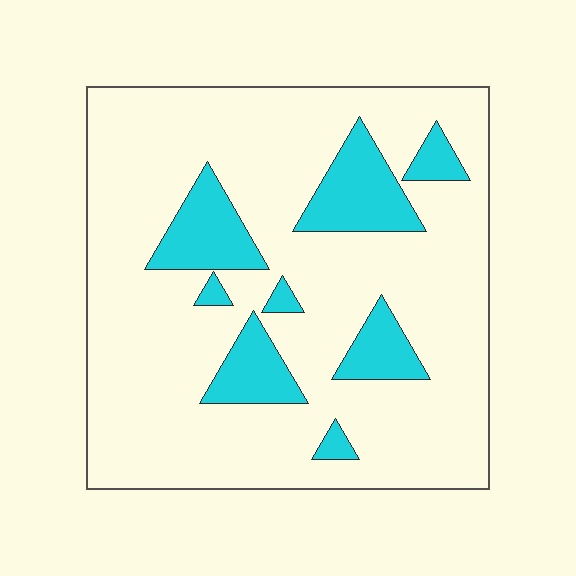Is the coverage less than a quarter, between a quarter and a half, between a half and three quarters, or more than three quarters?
Less than a quarter.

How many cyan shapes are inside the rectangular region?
8.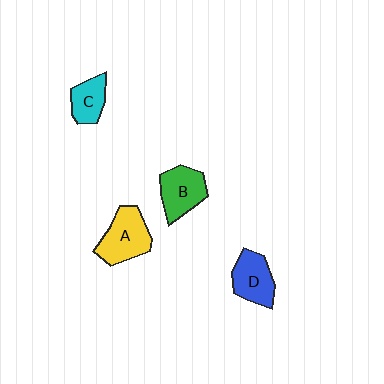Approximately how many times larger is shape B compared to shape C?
Approximately 1.4 times.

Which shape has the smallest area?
Shape C (cyan).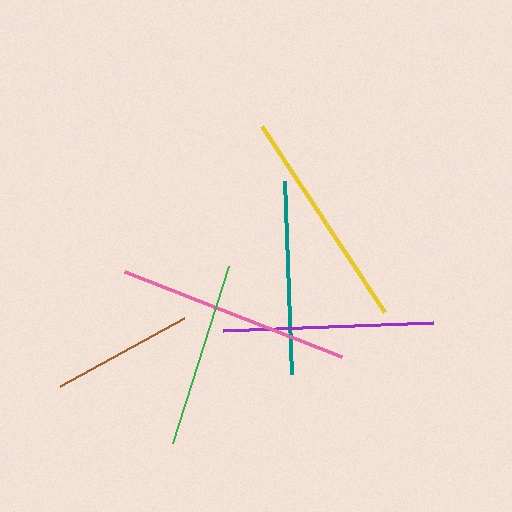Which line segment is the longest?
The pink line is the longest at approximately 233 pixels.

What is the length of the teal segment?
The teal segment is approximately 193 pixels long.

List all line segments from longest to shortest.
From longest to shortest: pink, yellow, purple, teal, green, brown.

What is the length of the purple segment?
The purple segment is approximately 210 pixels long.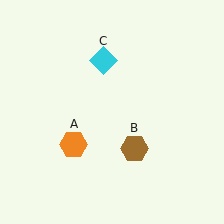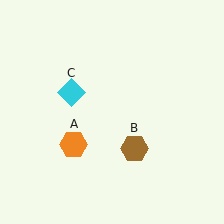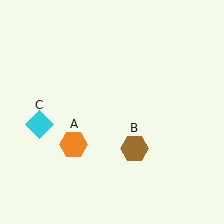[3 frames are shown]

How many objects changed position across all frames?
1 object changed position: cyan diamond (object C).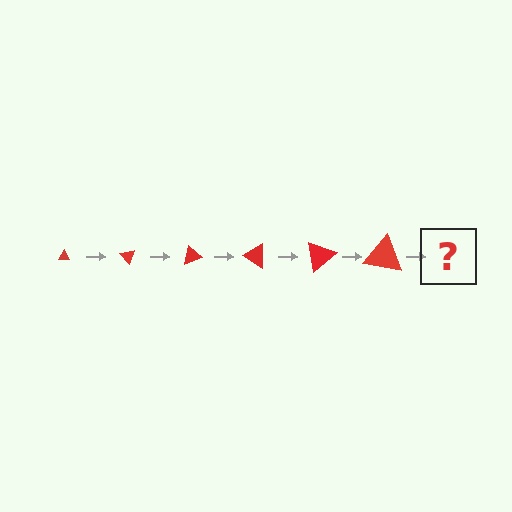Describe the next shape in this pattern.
It should be a triangle, larger than the previous one and rotated 300 degrees from the start.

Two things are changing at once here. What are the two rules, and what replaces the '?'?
The two rules are that the triangle grows larger each step and it rotates 50 degrees each step. The '?' should be a triangle, larger than the previous one and rotated 300 degrees from the start.